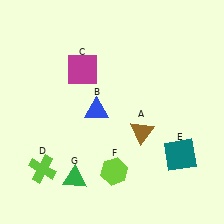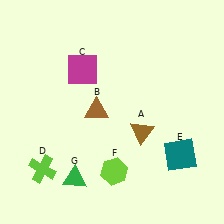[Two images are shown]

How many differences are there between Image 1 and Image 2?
There is 1 difference between the two images.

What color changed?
The triangle (B) changed from blue in Image 1 to brown in Image 2.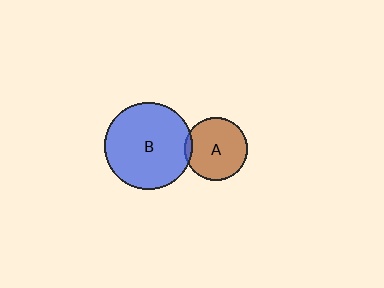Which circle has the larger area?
Circle B (blue).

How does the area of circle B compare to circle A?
Approximately 2.0 times.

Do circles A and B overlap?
Yes.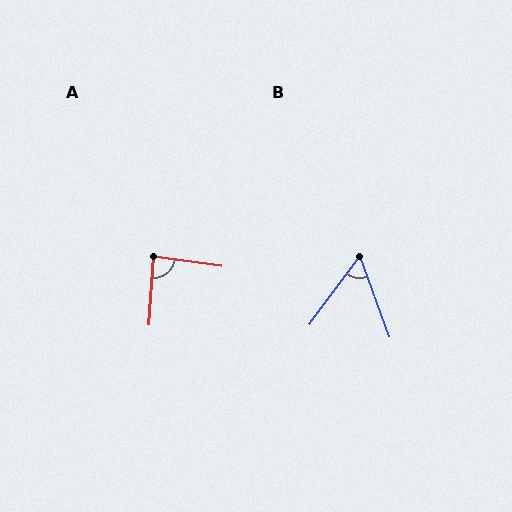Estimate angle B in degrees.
Approximately 56 degrees.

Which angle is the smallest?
B, at approximately 56 degrees.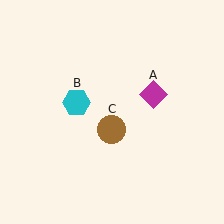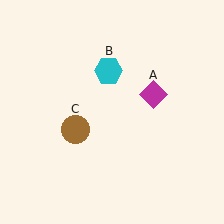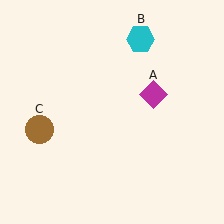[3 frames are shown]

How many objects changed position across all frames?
2 objects changed position: cyan hexagon (object B), brown circle (object C).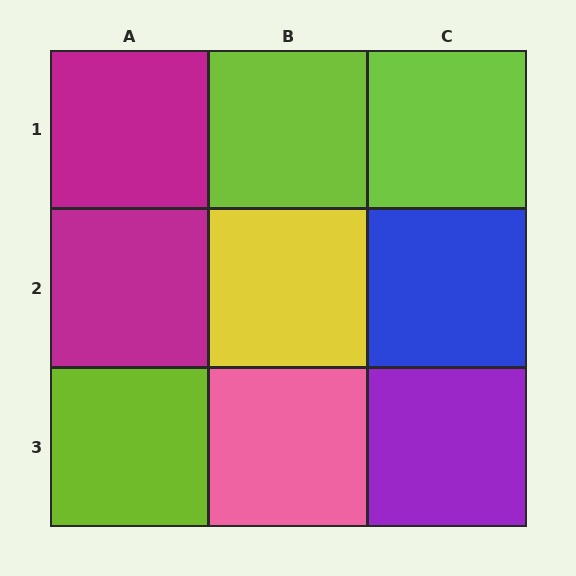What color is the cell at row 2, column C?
Blue.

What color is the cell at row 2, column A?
Magenta.